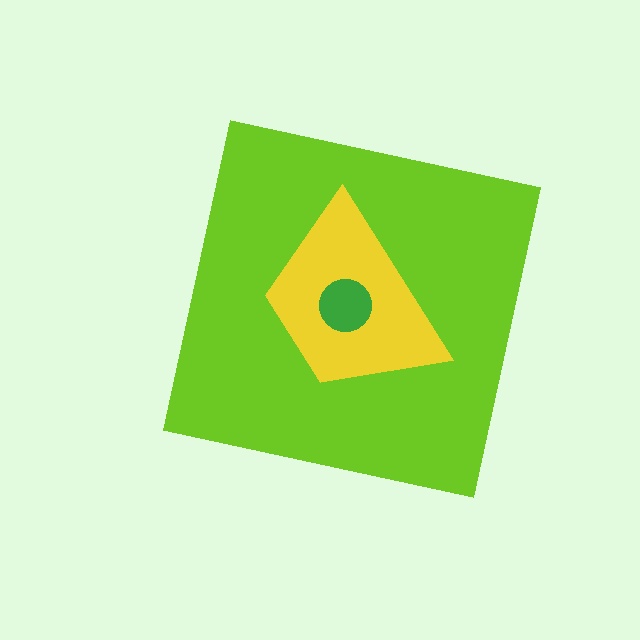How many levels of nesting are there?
3.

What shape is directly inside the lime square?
The yellow trapezoid.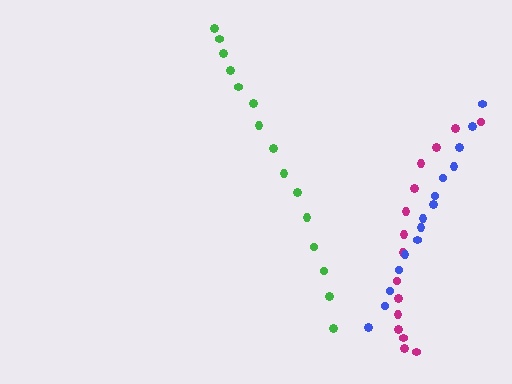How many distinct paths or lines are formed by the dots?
There are 3 distinct paths.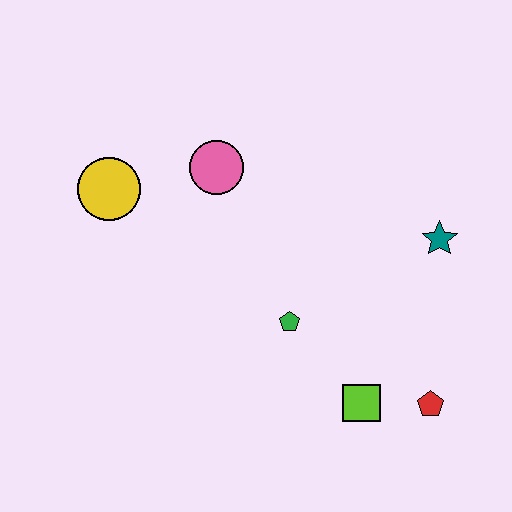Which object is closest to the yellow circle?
The pink circle is closest to the yellow circle.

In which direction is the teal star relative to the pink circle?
The teal star is to the right of the pink circle.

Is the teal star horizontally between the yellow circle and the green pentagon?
No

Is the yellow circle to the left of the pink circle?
Yes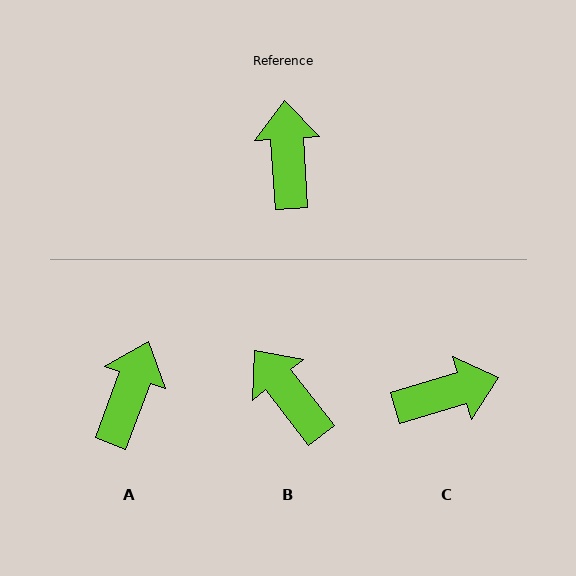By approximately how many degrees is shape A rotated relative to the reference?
Approximately 24 degrees clockwise.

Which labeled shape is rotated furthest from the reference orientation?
C, about 77 degrees away.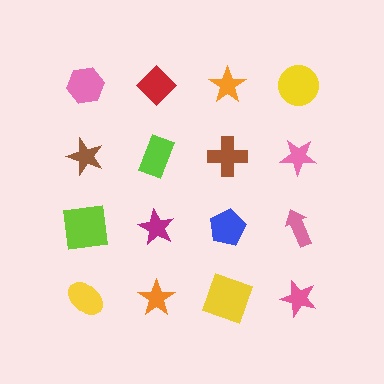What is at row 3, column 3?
A blue pentagon.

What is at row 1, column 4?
A yellow circle.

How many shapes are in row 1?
4 shapes.